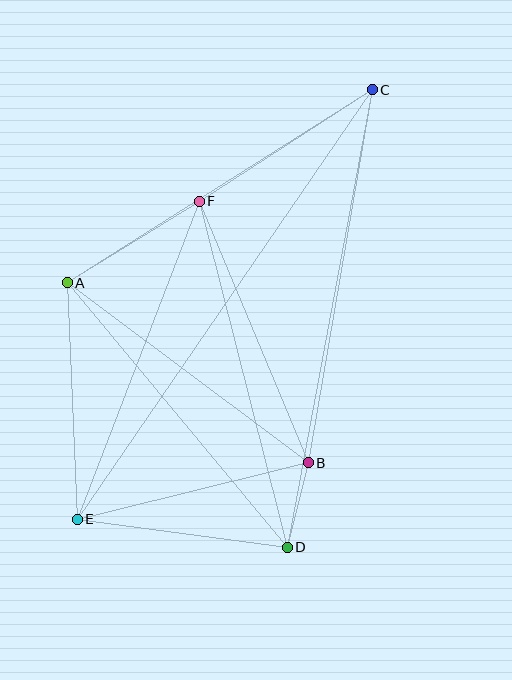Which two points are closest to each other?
Points B and D are closest to each other.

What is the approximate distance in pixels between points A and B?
The distance between A and B is approximately 301 pixels.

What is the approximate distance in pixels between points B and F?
The distance between B and F is approximately 283 pixels.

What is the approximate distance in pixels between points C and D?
The distance between C and D is approximately 465 pixels.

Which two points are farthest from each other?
Points C and E are farthest from each other.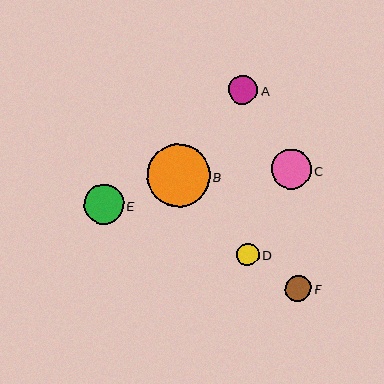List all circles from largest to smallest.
From largest to smallest: B, C, E, A, F, D.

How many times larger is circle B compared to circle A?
Circle B is approximately 2.2 times the size of circle A.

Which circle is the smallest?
Circle D is the smallest with a size of approximately 22 pixels.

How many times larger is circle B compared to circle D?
Circle B is approximately 2.8 times the size of circle D.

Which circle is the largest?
Circle B is the largest with a size of approximately 63 pixels.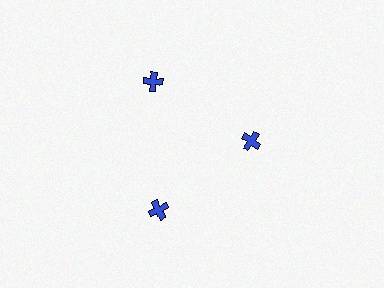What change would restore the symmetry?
The symmetry would be restored by moving it outward, back onto the ring so that all 3 crosses sit at equal angles and equal distance from the center.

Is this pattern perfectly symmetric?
No. The 3 blue crosses are arranged in a ring, but one element near the 3 o'clock position is pulled inward toward the center, breaking the 3-fold rotational symmetry.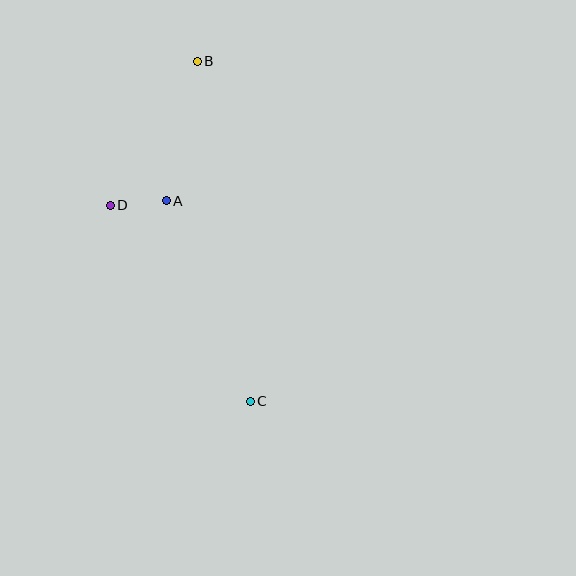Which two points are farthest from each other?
Points B and C are farthest from each other.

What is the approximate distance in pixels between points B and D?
The distance between B and D is approximately 168 pixels.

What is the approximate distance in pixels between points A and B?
The distance between A and B is approximately 143 pixels.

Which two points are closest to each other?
Points A and D are closest to each other.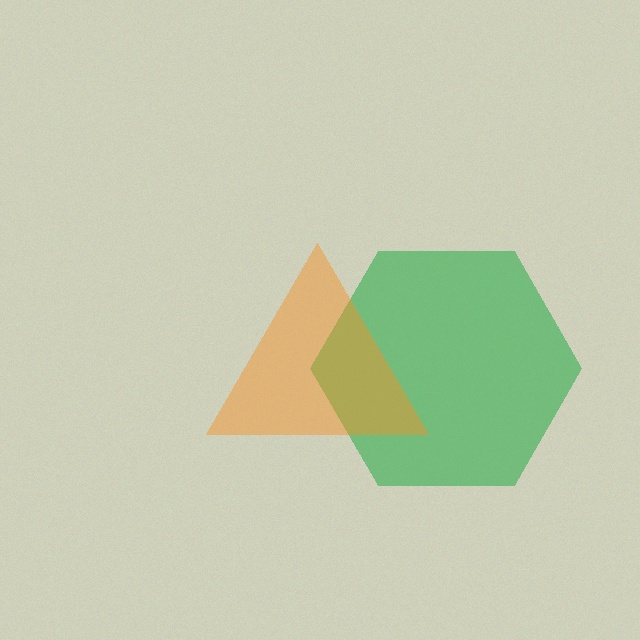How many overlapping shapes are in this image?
There are 2 overlapping shapes in the image.